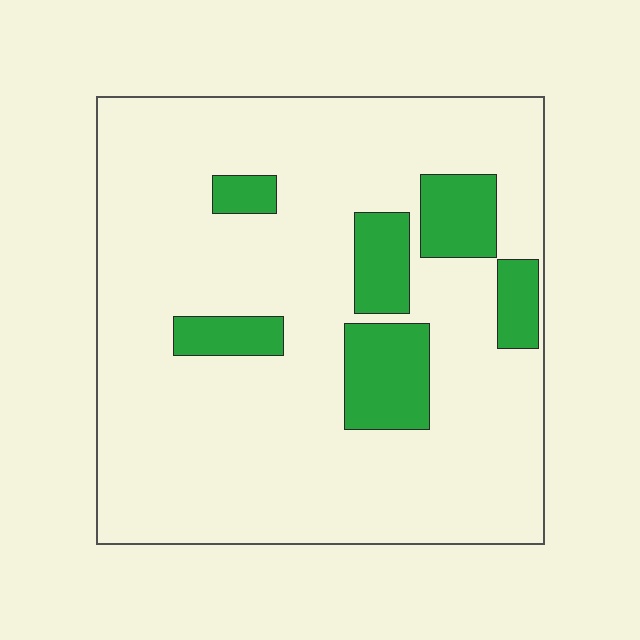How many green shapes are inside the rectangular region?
6.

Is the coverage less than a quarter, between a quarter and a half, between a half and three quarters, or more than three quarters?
Less than a quarter.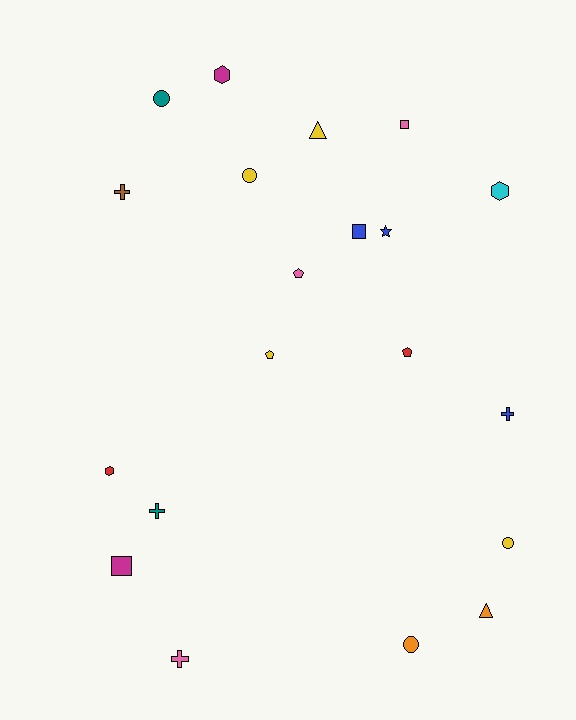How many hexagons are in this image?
There are 3 hexagons.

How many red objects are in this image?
There are 2 red objects.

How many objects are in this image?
There are 20 objects.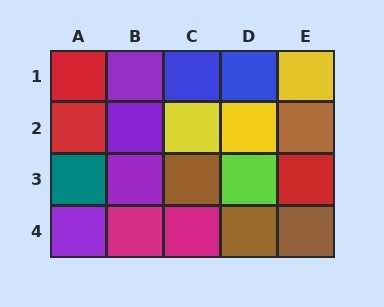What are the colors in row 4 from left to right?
Purple, magenta, magenta, brown, brown.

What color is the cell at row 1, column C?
Blue.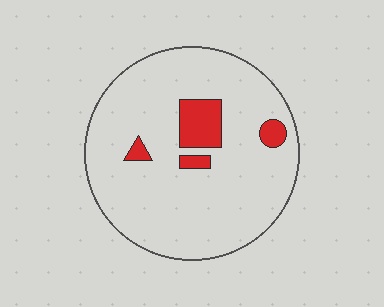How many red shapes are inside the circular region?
4.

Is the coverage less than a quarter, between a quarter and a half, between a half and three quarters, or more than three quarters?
Less than a quarter.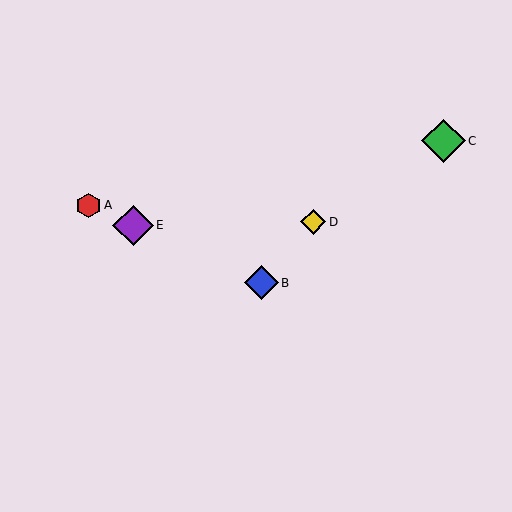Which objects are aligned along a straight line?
Objects A, B, E are aligned along a straight line.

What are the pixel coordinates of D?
Object D is at (313, 222).